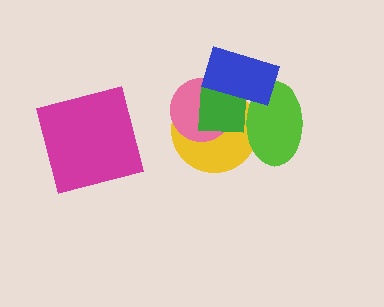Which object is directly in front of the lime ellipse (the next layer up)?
The green square is directly in front of the lime ellipse.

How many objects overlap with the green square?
4 objects overlap with the green square.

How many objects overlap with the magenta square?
0 objects overlap with the magenta square.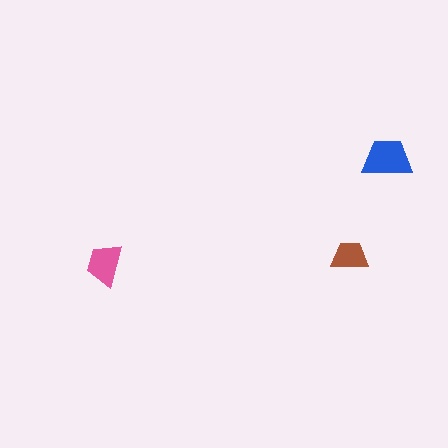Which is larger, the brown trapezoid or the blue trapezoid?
The blue one.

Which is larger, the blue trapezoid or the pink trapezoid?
The blue one.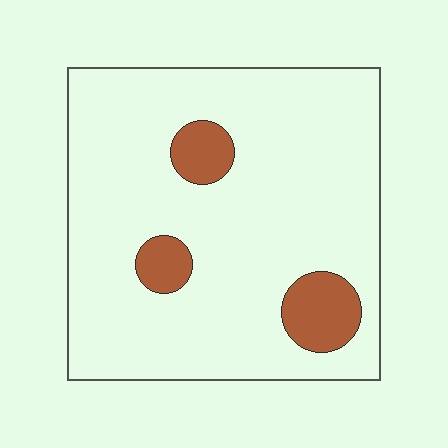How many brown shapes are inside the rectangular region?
3.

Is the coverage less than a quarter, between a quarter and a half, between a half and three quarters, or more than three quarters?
Less than a quarter.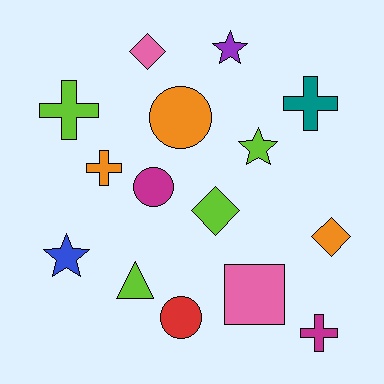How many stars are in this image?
There are 3 stars.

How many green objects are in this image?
There are no green objects.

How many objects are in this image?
There are 15 objects.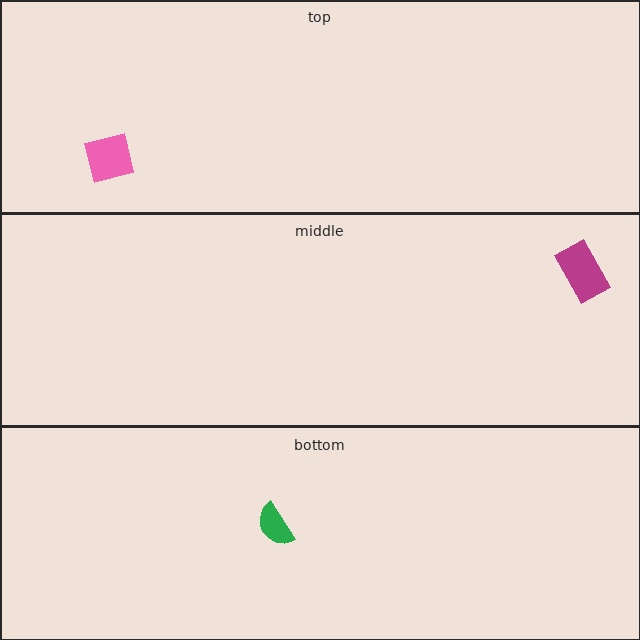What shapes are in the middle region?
The magenta rectangle.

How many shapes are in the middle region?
1.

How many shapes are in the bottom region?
1.